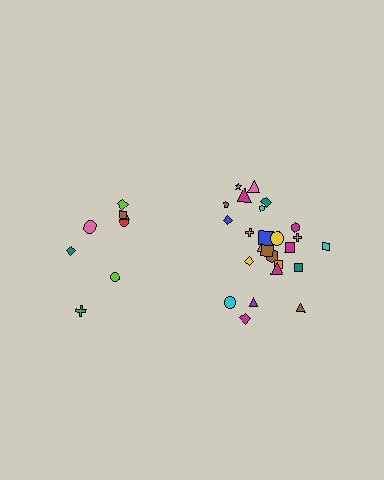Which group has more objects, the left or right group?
The right group.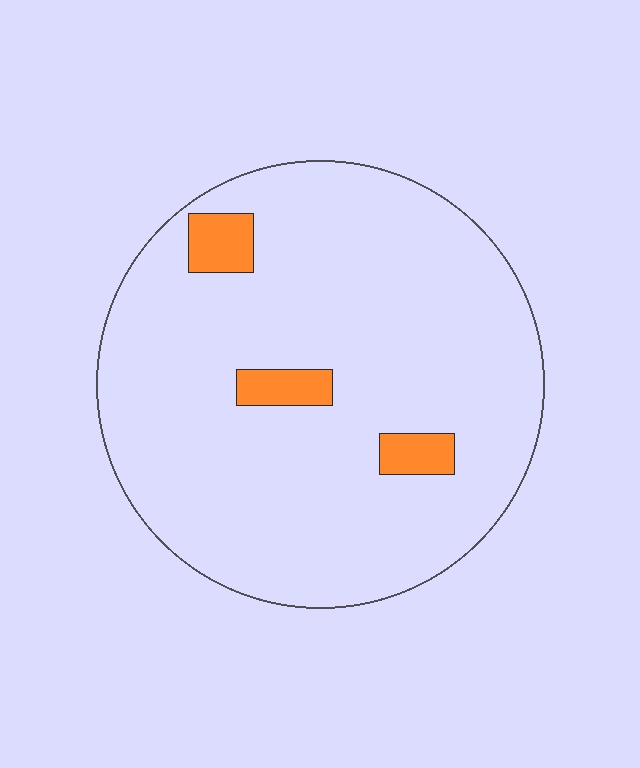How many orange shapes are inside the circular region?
3.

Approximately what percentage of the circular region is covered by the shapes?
Approximately 5%.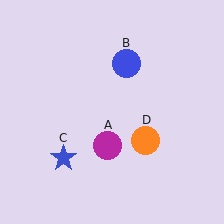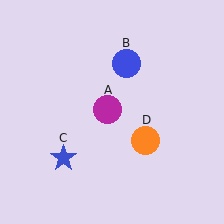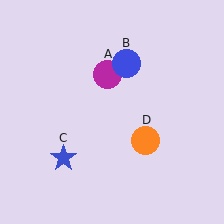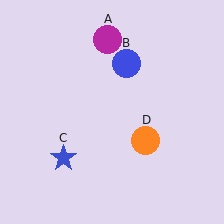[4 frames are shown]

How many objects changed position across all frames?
1 object changed position: magenta circle (object A).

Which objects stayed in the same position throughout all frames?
Blue circle (object B) and blue star (object C) and orange circle (object D) remained stationary.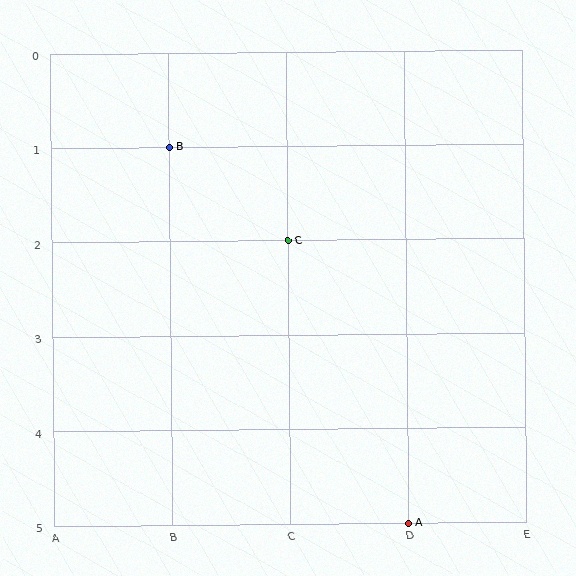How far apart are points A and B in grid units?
Points A and B are 2 columns and 4 rows apart (about 4.5 grid units diagonally).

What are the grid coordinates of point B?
Point B is at grid coordinates (B, 1).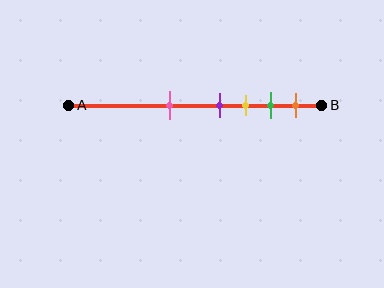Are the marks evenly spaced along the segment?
No, the marks are not evenly spaced.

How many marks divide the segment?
There are 5 marks dividing the segment.